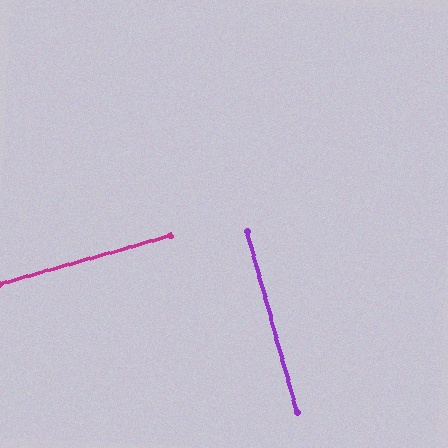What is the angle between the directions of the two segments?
Approximately 90 degrees.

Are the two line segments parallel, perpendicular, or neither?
Perpendicular — they meet at approximately 90°.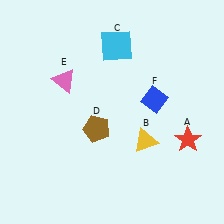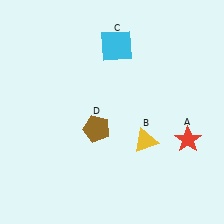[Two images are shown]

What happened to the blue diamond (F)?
The blue diamond (F) was removed in Image 2. It was in the top-right area of Image 1.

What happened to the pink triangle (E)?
The pink triangle (E) was removed in Image 2. It was in the top-left area of Image 1.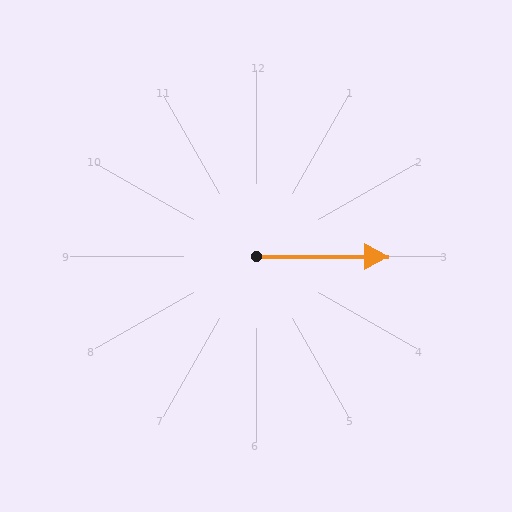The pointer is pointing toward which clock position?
Roughly 3 o'clock.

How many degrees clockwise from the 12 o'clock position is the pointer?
Approximately 90 degrees.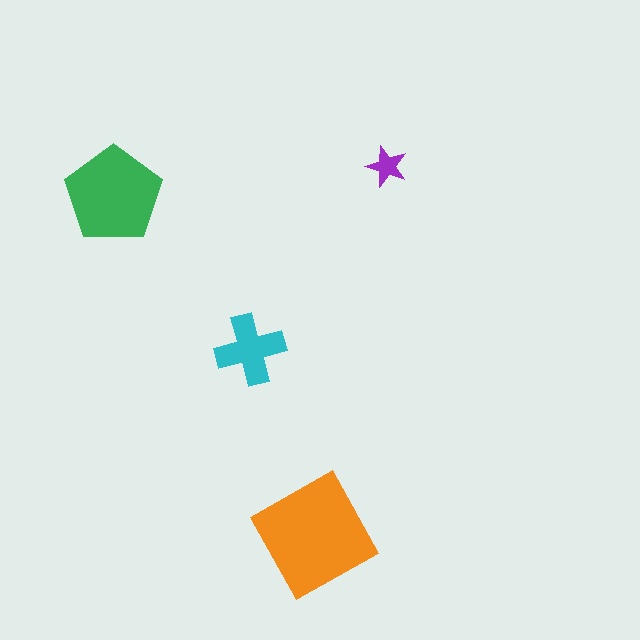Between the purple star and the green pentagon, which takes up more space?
The green pentagon.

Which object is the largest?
The orange square.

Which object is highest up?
The purple star is topmost.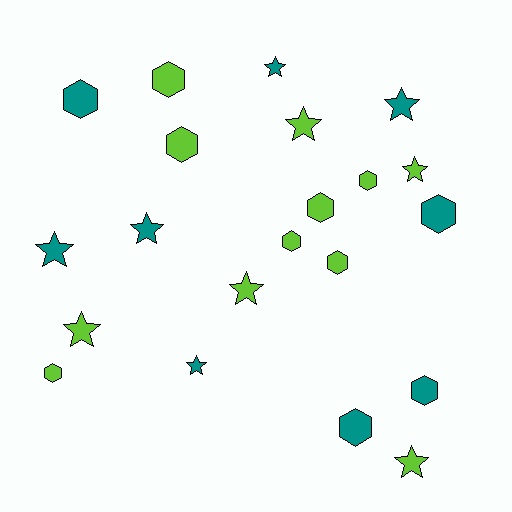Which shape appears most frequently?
Hexagon, with 11 objects.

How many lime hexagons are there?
There are 7 lime hexagons.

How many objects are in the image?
There are 21 objects.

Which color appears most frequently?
Lime, with 12 objects.